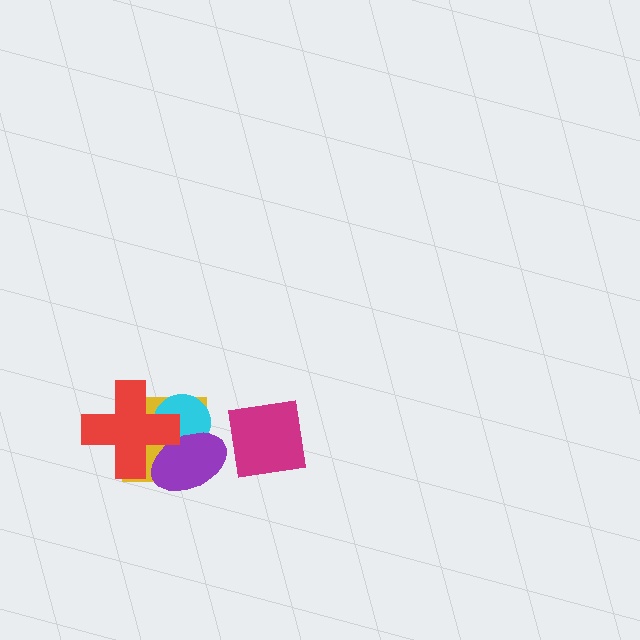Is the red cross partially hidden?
No, no other shape covers it.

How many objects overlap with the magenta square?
0 objects overlap with the magenta square.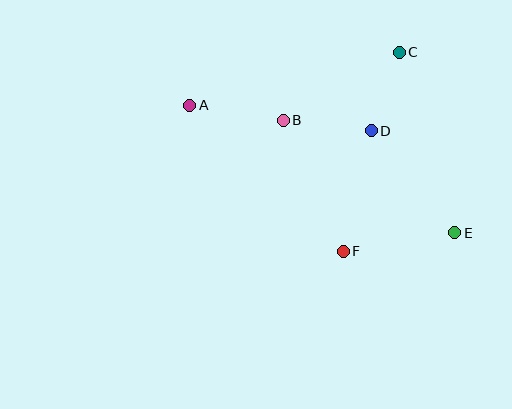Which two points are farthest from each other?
Points A and E are farthest from each other.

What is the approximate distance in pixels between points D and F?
The distance between D and F is approximately 123 pixels.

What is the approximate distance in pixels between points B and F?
The distance between B and F is approximately 144 pixels.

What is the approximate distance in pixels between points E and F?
The distance between E and F is approximately 113 pixels.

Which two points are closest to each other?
Points C and D are closest to each other.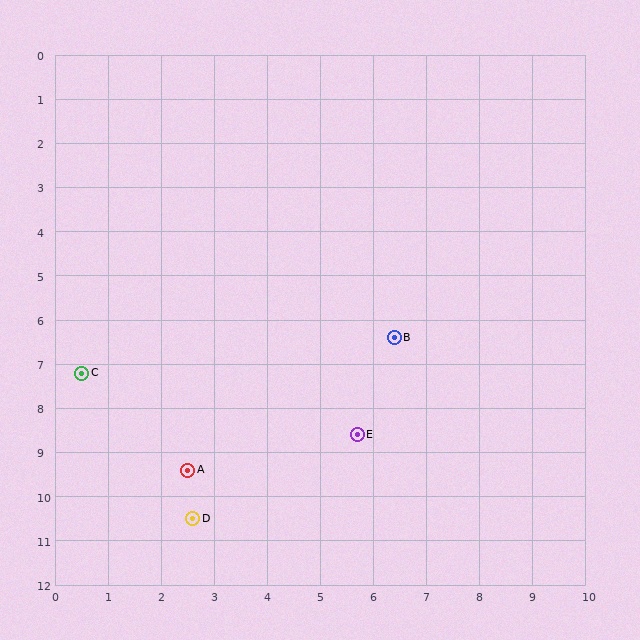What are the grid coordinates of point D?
Point D is at approximately (2.6, 10.5).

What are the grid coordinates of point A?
Point A is at approximately (2.5, 9.4).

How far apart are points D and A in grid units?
Points D and A are about 1.1 grid units apart.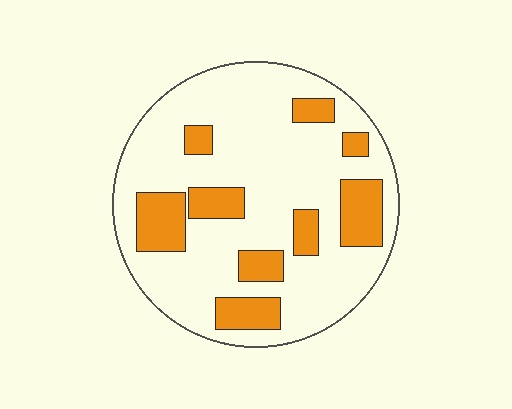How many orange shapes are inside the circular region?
9.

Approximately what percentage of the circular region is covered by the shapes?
Approximately 25%.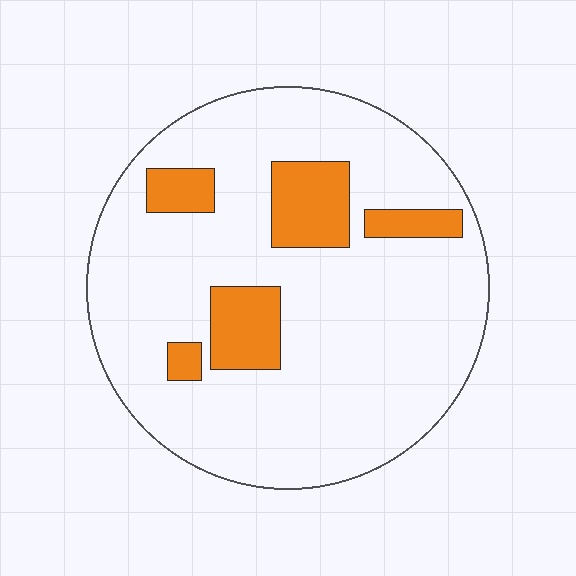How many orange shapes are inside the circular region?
5.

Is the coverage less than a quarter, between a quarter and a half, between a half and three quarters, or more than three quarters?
Less than a quarter.